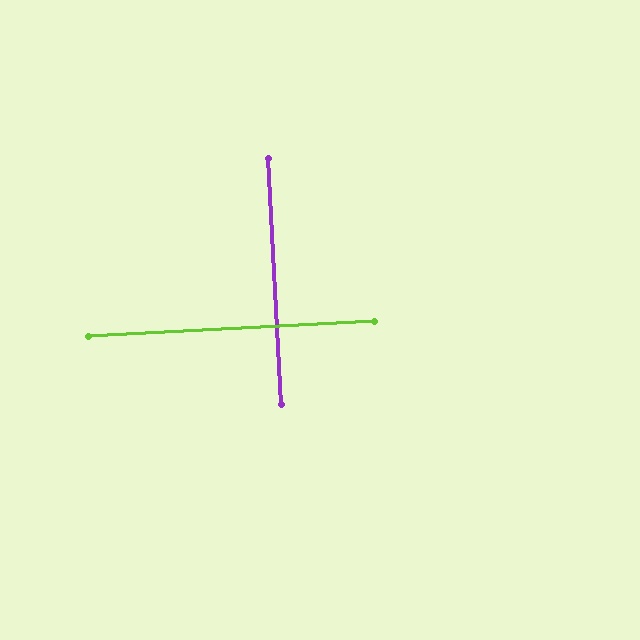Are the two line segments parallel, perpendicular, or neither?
Perpendicular — they meet at approximately 90°.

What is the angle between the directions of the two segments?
Approximately 90 degrees.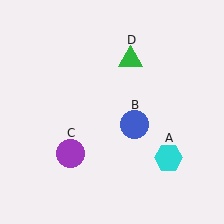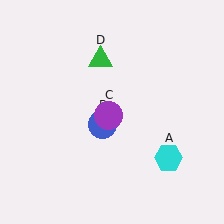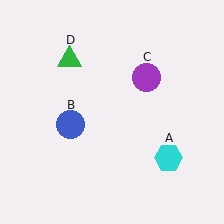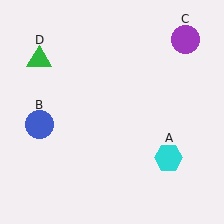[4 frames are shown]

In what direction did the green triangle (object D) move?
The green triangle (object D) moved left.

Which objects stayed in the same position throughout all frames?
Cyan hexagon (object A) remained stationary.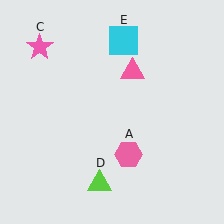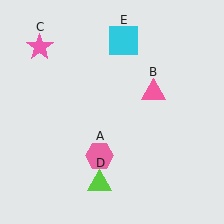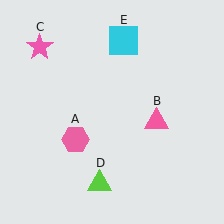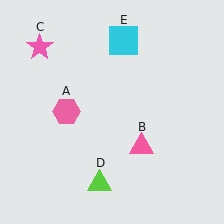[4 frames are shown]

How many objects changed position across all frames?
2 objects changed position: pink hexagon (object A), pink triangle (object B).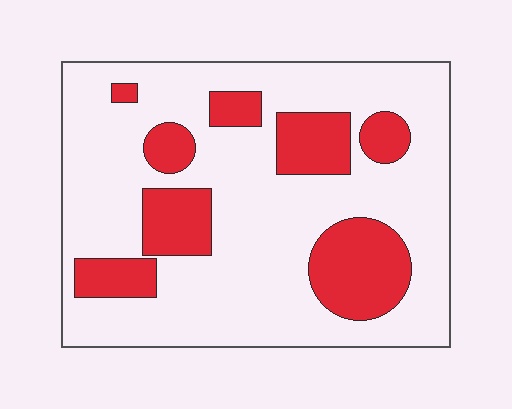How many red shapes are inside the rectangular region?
8.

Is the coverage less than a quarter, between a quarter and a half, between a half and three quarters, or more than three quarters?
Between a quarter and a half.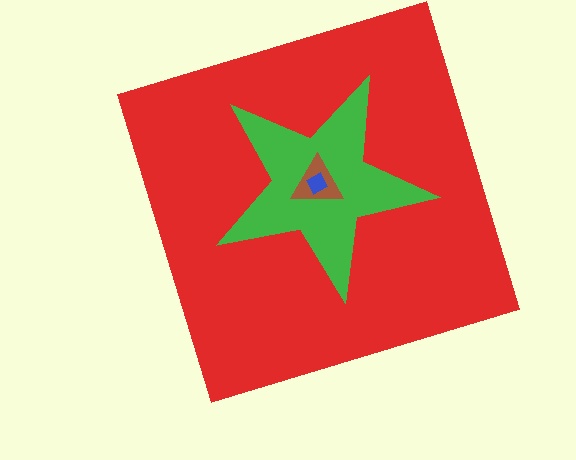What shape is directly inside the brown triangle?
The blue diamond.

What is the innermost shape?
The blue diamond.